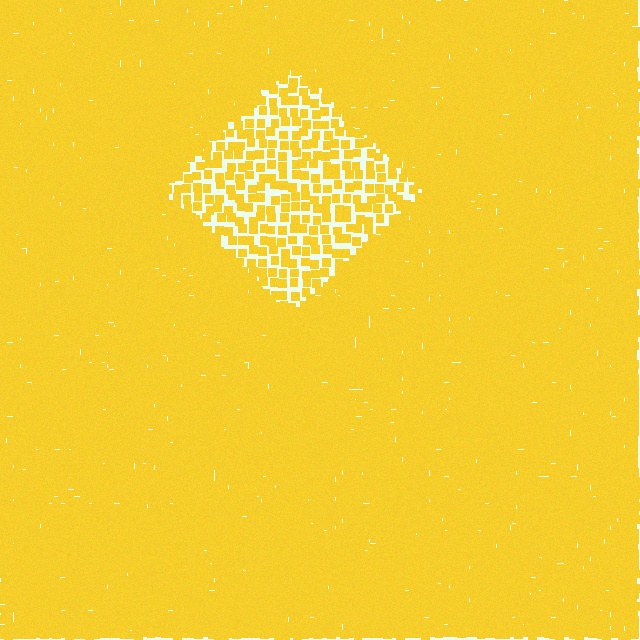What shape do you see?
I see a diamond.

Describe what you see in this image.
The image contains small yellow elements arranged at two different densities. A diamond-shaped region is visible where the elements are less densely packed than the surrounding area.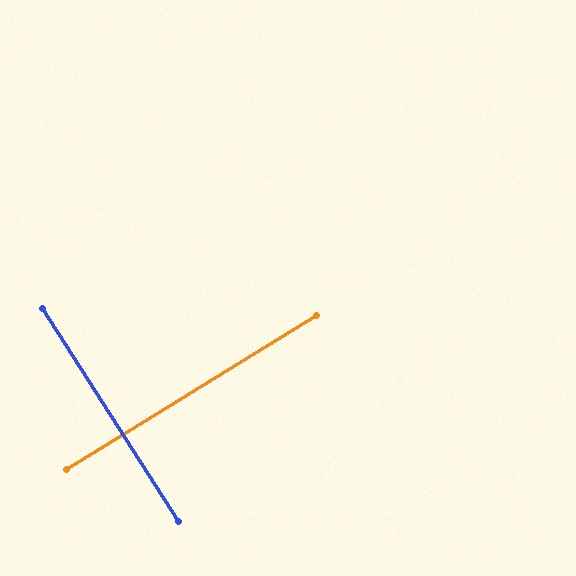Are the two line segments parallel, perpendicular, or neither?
Perpendicular — they meet at approximately 89°.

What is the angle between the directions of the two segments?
Approximately 89 degrees.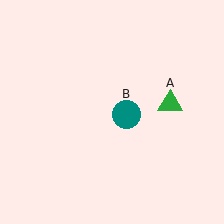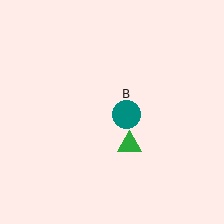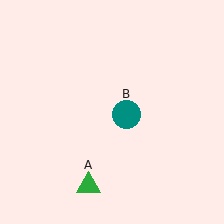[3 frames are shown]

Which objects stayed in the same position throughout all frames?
Teal circle (object B) remained stationary.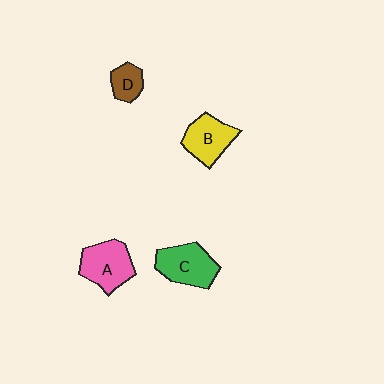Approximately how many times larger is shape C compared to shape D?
Approximately 2.1 times.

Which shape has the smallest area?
Shape D (brown).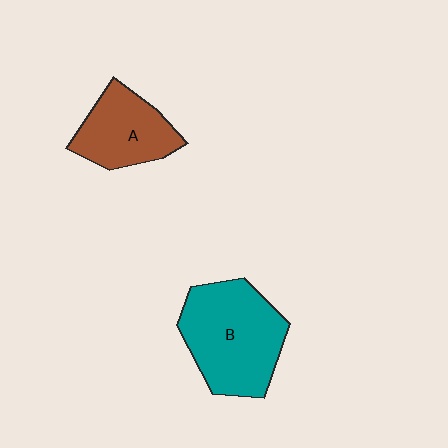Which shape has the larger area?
Shape B (teal).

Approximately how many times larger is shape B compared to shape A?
Approximately 1.5 times.